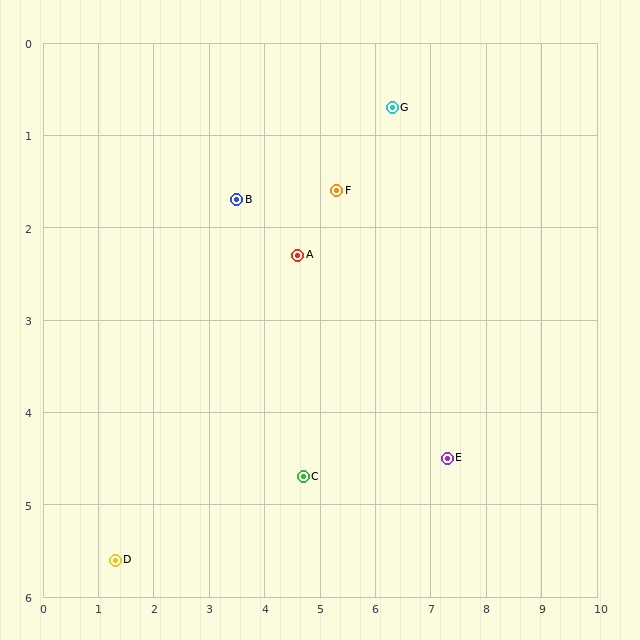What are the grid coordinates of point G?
Point G is at approximately (6.3, 0.7).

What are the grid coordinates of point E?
Point E is at approximately (7.3, 4.5).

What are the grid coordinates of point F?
Point F is at approximately (5.3, 1.6).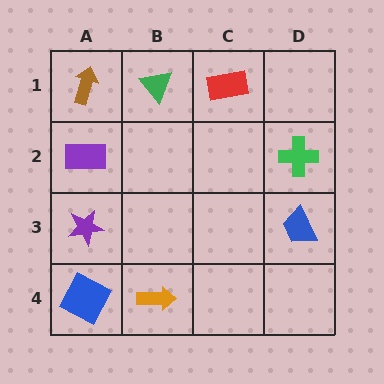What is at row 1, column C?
A red rectangle.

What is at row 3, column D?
A blue trapezoid.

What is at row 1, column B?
A green triangle.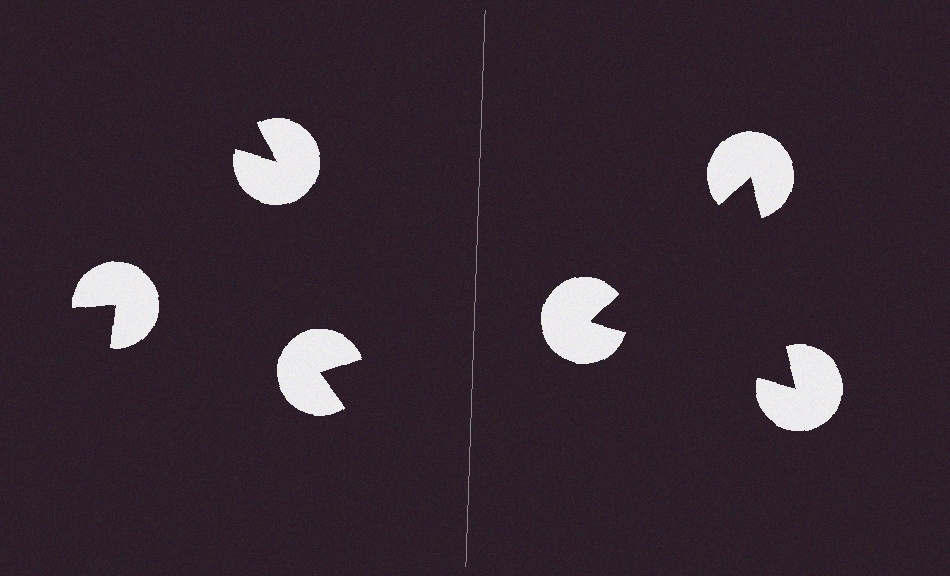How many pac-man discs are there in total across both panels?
6 — 3 on each side.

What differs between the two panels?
The pac-man discs are positioned identically on both sides; only the wedge orientations differ. On the right they align to a triangle; on the left they are misaligned.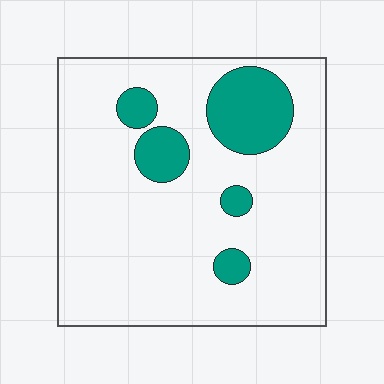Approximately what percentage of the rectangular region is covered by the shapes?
Approximately 15%.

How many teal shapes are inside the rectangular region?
5.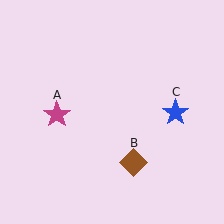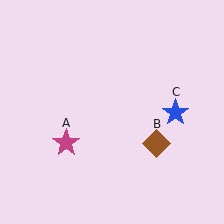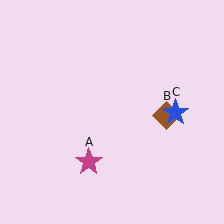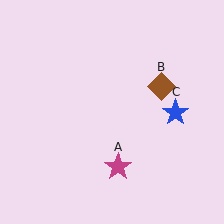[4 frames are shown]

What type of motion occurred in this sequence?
The magenta star (object A), brown diamond (object B) rotated counterclockwise around the center of the scene.